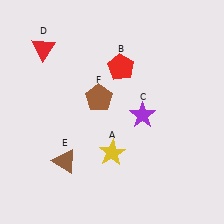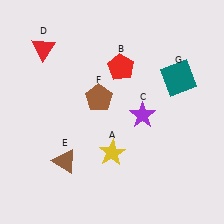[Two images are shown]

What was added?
A teal square (G) was added in Image 2.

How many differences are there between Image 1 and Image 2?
There is 1 difference between the two images.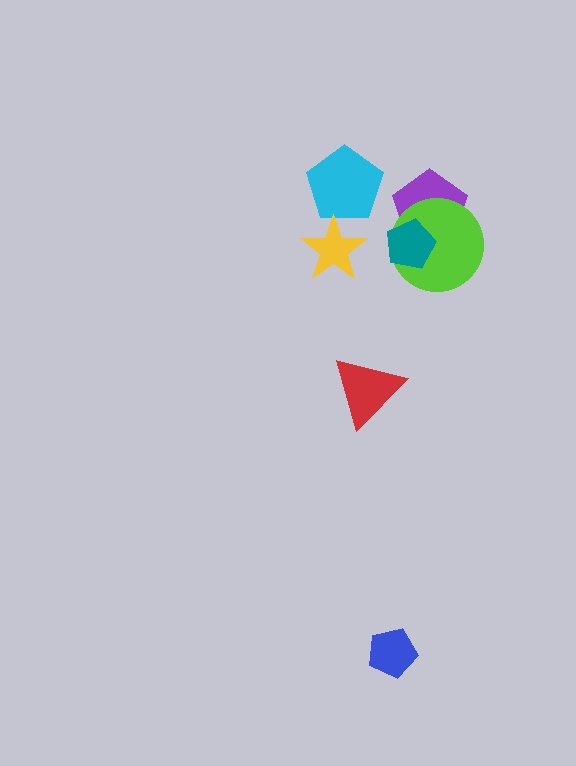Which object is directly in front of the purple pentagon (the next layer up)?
The lime circle is directly in front of the purple pentagon.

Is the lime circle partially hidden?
Yes, it is partially covered by another shape.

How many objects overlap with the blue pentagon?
0 objects overlap with the blue pentagon.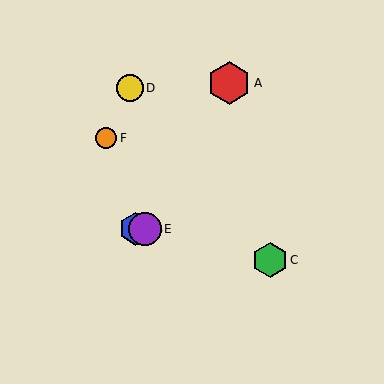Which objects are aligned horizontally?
Objects B, E are aligned horizontally.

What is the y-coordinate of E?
Object E is at y≈229.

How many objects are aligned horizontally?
2 objects (B, E) are aligned horizontally.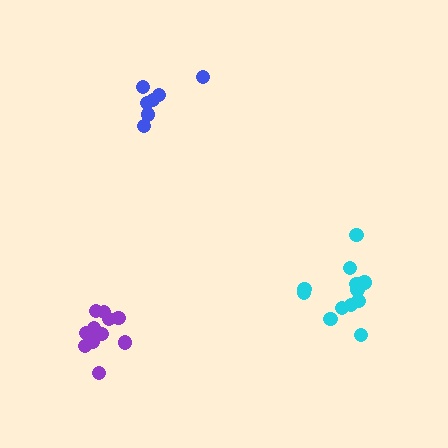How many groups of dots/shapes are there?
There are 3 groups.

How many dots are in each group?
Group 1: 12 dots, Group 2: 7 dots, Group 3: 12 dots (31 total).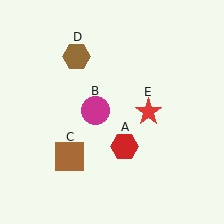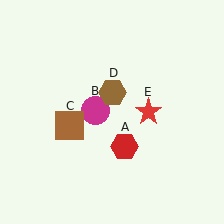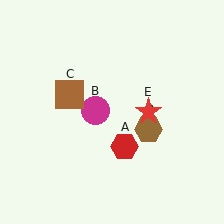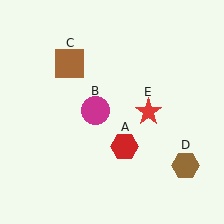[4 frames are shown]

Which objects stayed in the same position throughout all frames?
Red hexagon (object A) and magenta circle (object B) and red star (object E) remained stationary.